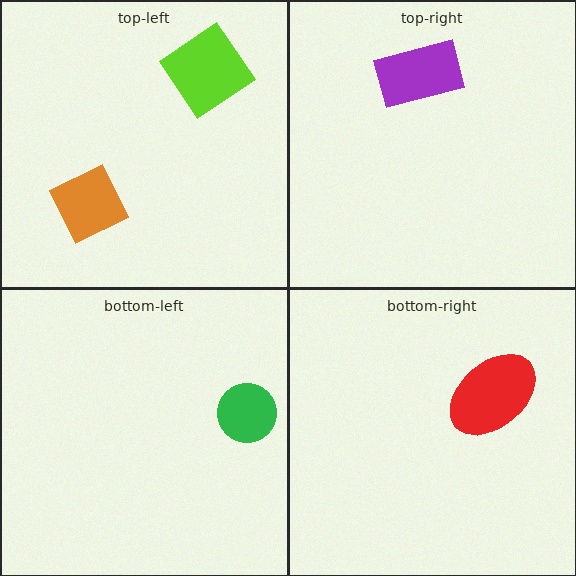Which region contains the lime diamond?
The top-left region.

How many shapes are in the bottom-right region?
1.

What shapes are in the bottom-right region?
The red ellipse.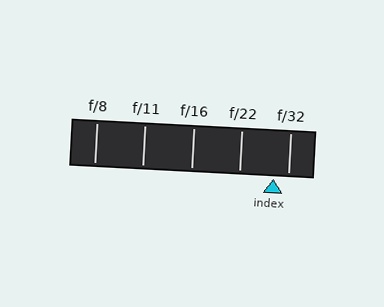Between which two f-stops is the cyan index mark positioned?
The index mark is between f/22 and f/32.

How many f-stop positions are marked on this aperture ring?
There are 5 f-stop positions marked.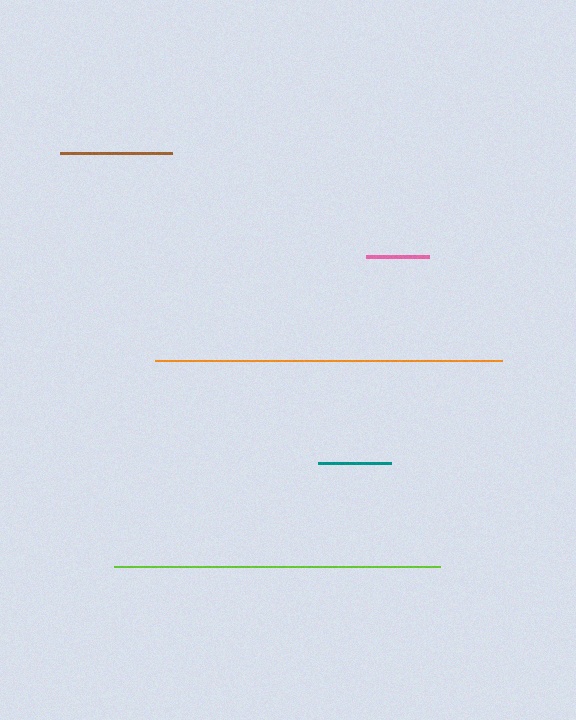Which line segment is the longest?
The orange line is the longest at approximately 347 pixels.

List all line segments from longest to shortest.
From longest to shortest: orange, lime, brown, teal, pink.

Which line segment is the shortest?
The pink line is the shortest at approximately 63 pixels.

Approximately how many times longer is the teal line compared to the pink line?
The teal line is approximately 1.2 times the length of the pink line.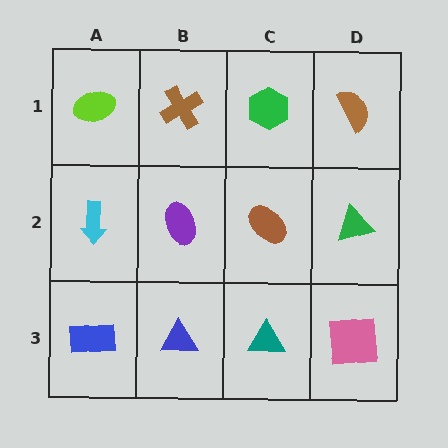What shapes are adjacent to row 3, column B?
A purple ellipse (row 2, column B), a blue rectangle (row 3, column A), a teal triangle (row 3, column C).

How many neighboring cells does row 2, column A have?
3.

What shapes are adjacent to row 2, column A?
A lime ellipse (row 1, column A), a blue rectangle (row 3, column A), a purple ellipse (row 2, column B).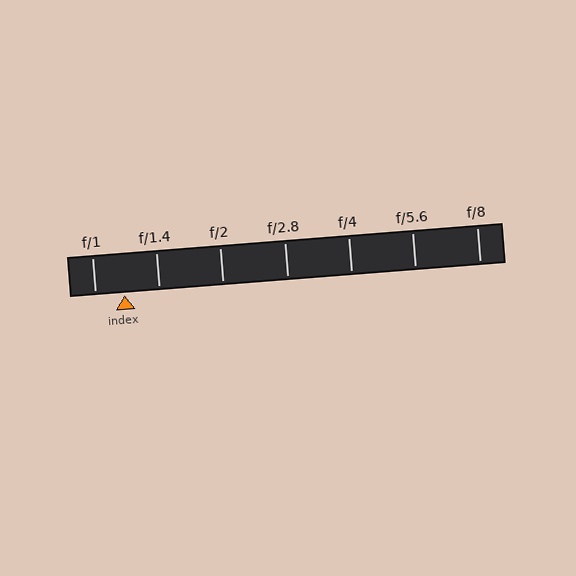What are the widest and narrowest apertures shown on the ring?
The widest aperture shown is f/1 and the narrowest is f/8.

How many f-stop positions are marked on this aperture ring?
There are 7 f-stop positions marked.